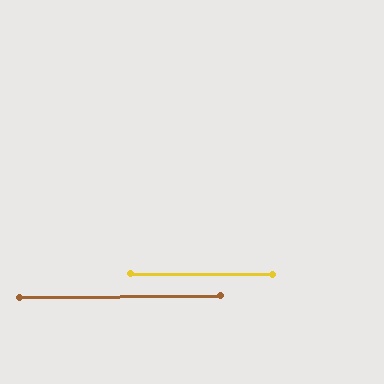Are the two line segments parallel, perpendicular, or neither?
Parallel — their directions differ by only 1.2°.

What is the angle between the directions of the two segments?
Approximately 1 degree.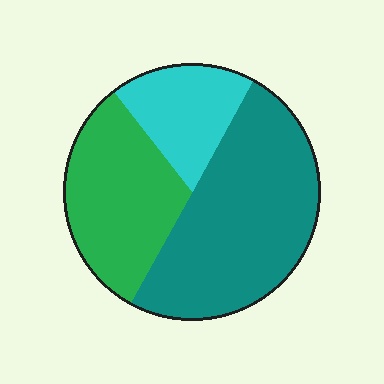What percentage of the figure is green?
Green covers 32% of the figure.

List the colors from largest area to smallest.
From largest to smallest: teal, green, cyan.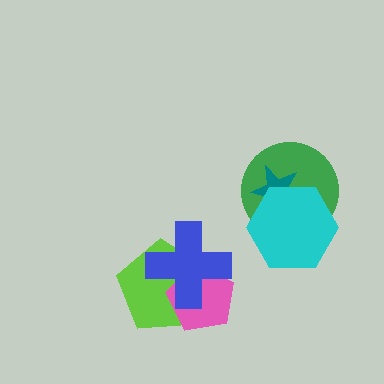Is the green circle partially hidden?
Yes, it is partially covered by another shape.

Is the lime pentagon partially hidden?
Yes, it is partially covered by another shape.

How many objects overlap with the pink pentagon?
2 objects overlap with the pink pentagon.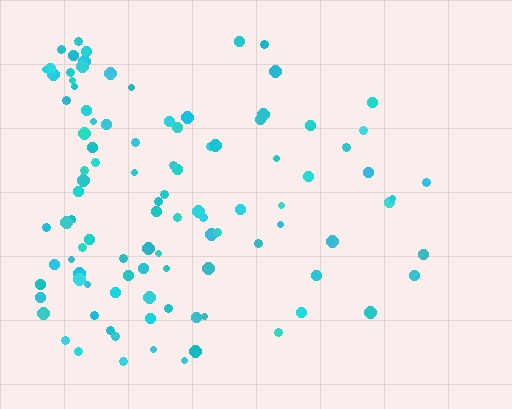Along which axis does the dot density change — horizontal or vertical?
Horizontal.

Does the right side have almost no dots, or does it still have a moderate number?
Still a moderate number, just noticeably fewer than the left.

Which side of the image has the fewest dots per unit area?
The right.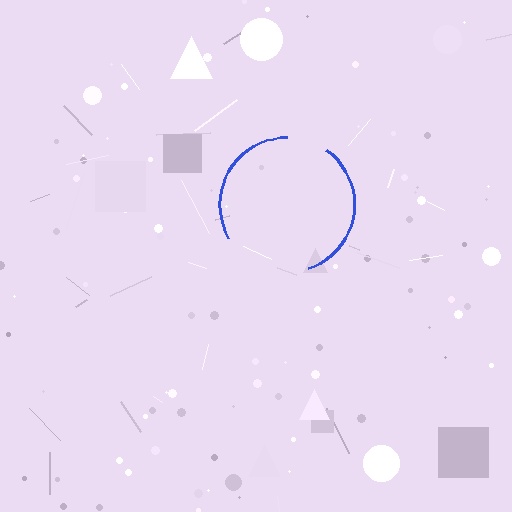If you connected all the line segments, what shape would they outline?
They would outline a circle.